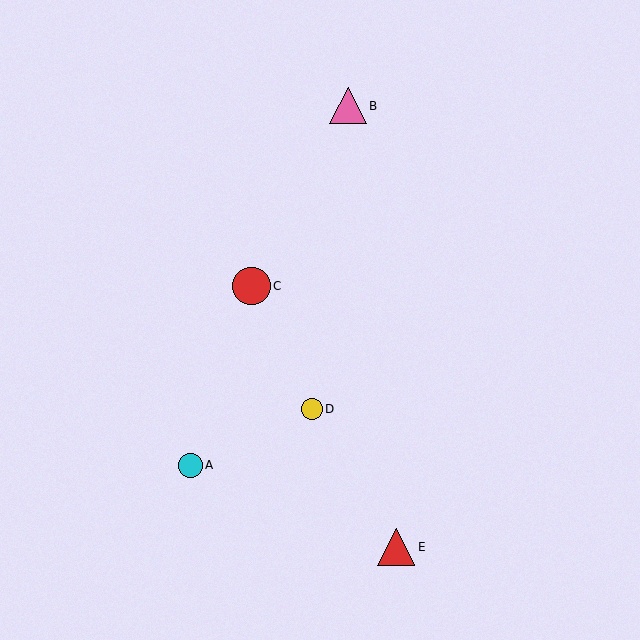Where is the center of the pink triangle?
The center of the pink triangle is at (348, 106).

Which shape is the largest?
The red circle (labeled C) is the largest.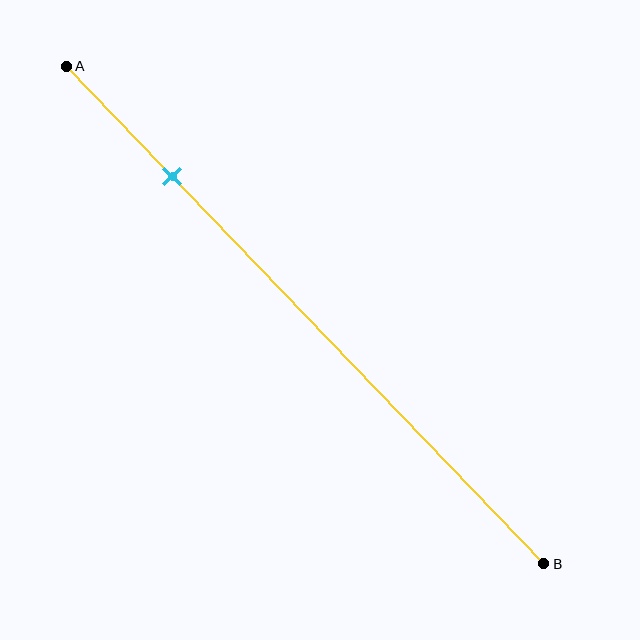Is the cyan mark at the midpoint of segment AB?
No, the mark is at about 20% from A, not at the 50% midpoint.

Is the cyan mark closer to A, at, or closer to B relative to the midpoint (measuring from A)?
The cyan mark is closer to point A than the midpoint of segment AB.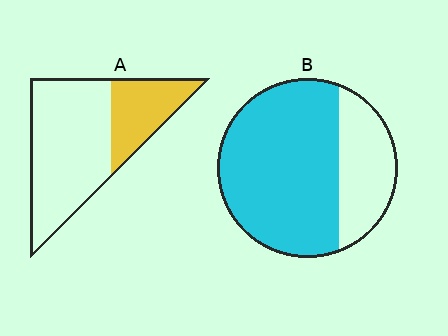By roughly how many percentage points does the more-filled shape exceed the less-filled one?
By roughly 40 percentage points (B over A).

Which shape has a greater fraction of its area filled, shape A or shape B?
Shape B.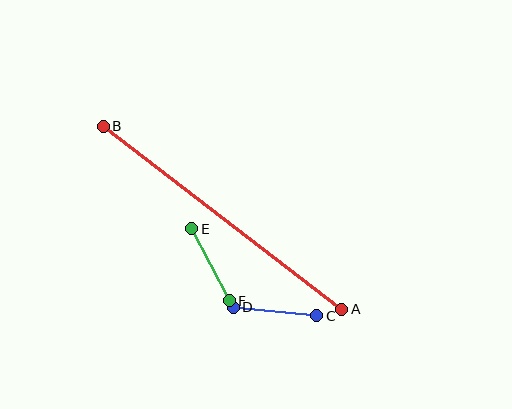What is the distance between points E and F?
The distance is approximately 81 pixels.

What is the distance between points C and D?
The distance is approximately 84 pixels.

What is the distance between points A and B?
The distance is approximately 301 pixels.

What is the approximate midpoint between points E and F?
The midpoint is at approximately (211, 265) pixels.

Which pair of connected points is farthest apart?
Points A and B are farthest apart.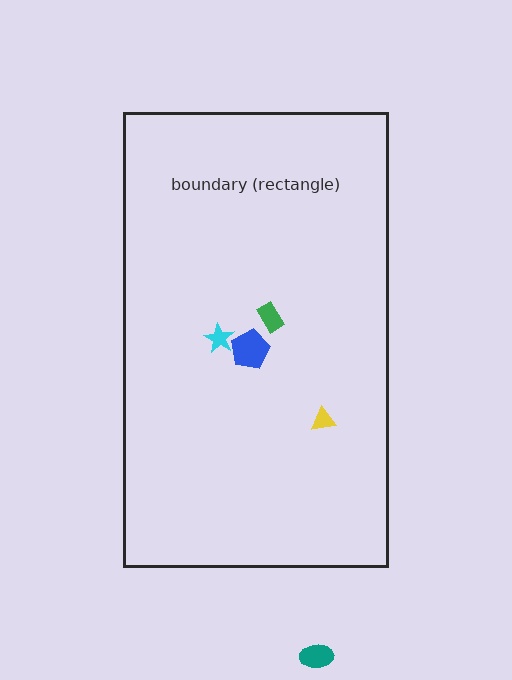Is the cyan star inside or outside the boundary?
Inside.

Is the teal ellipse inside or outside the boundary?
Outside.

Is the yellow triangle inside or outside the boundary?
Inside.